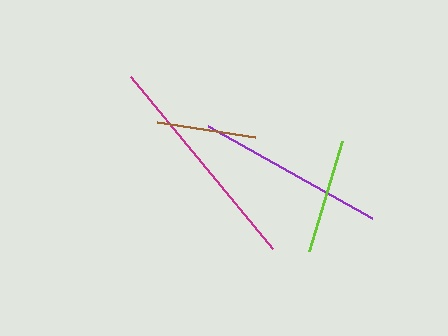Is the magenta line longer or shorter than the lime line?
The magenta line is longer than the lime line.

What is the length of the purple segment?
The purple segment is approximately 188 pixels long.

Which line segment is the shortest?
The brown line is the shortest at approximately 99 pixels.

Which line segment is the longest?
The magenta line is the longest at approximately 223 pixels.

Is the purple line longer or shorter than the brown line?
The purple line is longer than the brown line.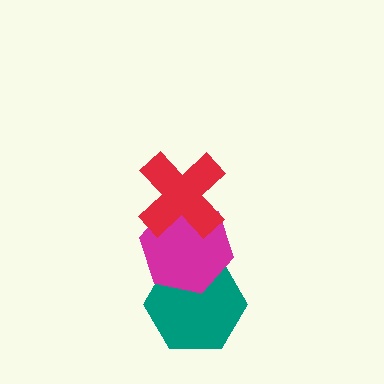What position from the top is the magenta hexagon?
The magenta hexagon is 2nd from the top.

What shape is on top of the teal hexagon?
The magenta hexagon is on top of the teal hexagon.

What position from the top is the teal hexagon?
The teal hexagon is 3rd from the top.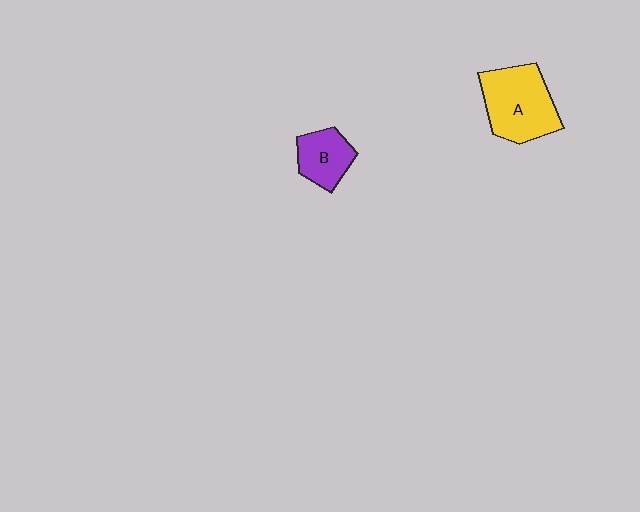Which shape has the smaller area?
Shape B (purple).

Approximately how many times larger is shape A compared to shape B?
Approximately 1.8 times.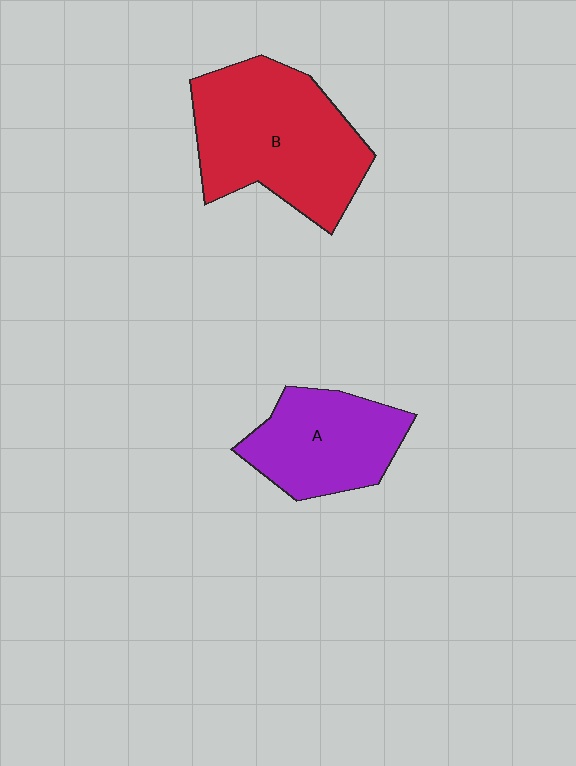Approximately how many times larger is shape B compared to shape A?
Approximately 1.5 times.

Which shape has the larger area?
Shape B (red).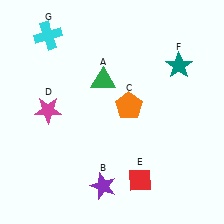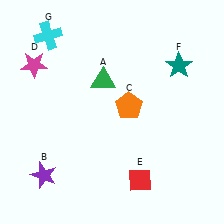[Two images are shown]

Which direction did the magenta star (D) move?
The magenta star (D) moved up.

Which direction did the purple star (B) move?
The purple star (B) moved left.